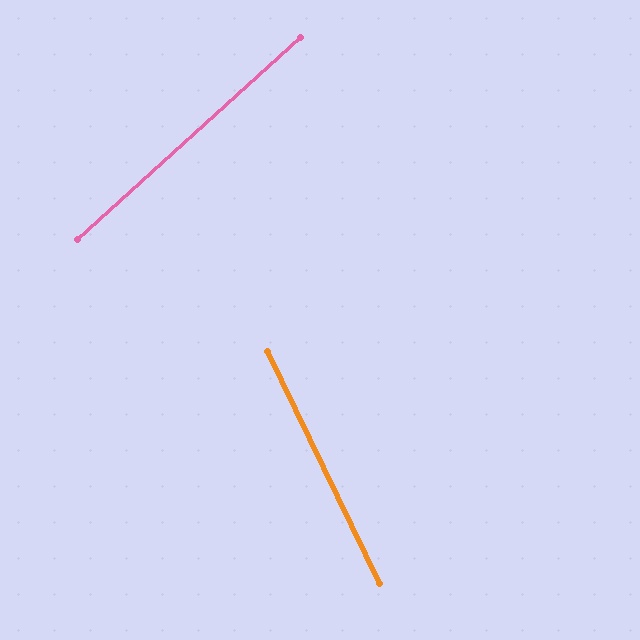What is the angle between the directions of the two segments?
Approximately 74 degrees.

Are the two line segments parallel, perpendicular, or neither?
Neither parallel nor perpendicular — they differ by about 74°.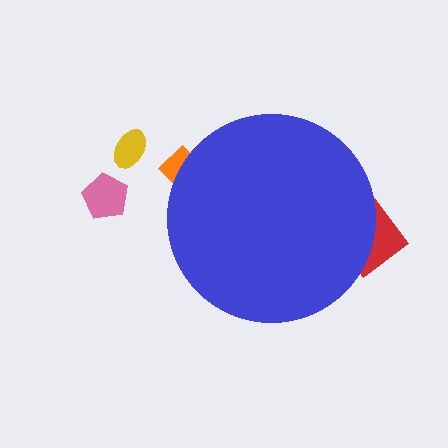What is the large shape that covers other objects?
A blue circle.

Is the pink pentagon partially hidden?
No, the pink pentagon is fully visible.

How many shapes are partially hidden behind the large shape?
2 shapes are partially hidden.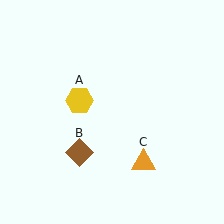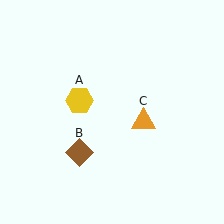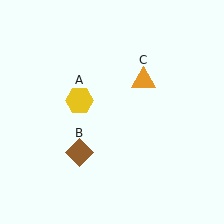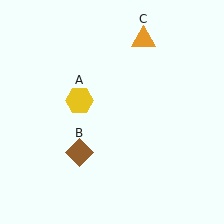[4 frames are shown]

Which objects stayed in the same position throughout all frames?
Yellow hexagon (object A) and brown diamond (object B) remained stationary.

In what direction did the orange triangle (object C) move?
The orange triangle (object C) moved up.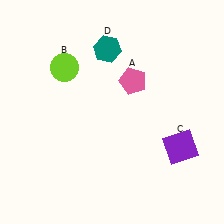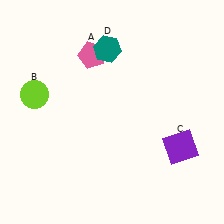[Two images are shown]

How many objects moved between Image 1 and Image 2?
2 objects moved between the two images.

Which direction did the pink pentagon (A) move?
The pink pentagon (A) moved left.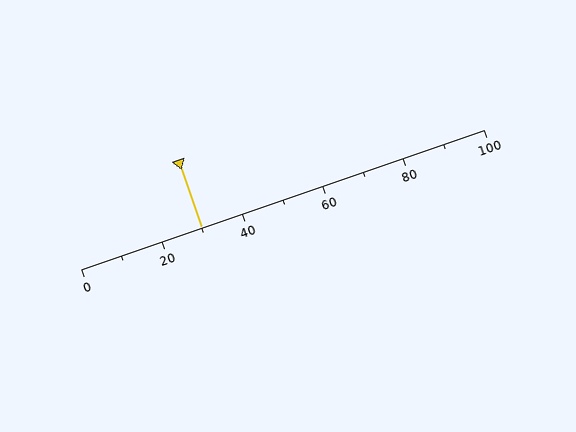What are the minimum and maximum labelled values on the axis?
The axis runs from 0 to 100.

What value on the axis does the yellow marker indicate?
The marker indicates approximately 30.